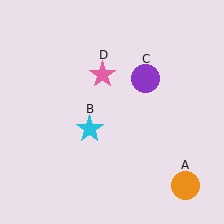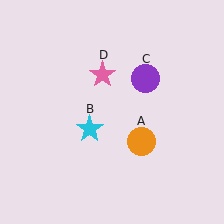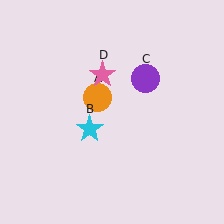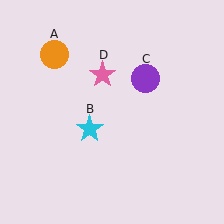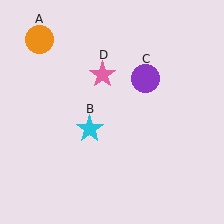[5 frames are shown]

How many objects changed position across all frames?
1 object changed position: orange circle (object A).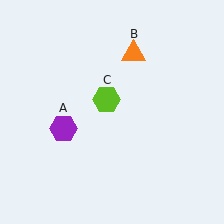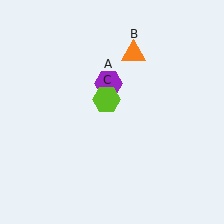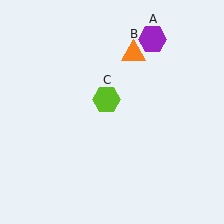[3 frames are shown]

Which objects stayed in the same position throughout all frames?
Orange triangle (object B) and lime hexagon (object C) remained stationary.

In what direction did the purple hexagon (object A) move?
The purple hexagon (object A) moved up and to the right.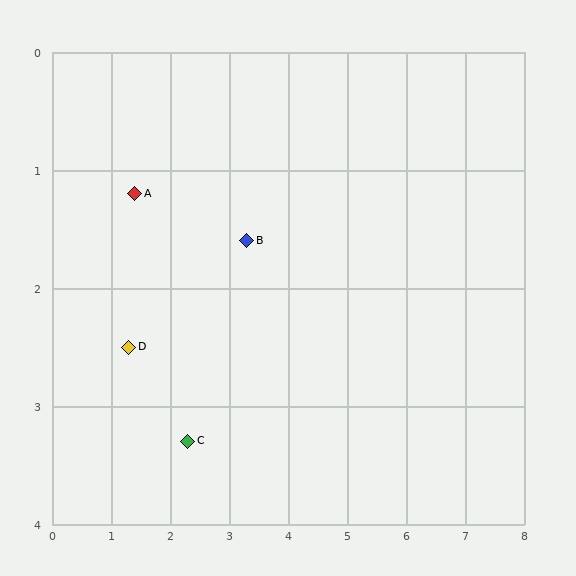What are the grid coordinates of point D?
Point D is at approximately (1.3, 2.5).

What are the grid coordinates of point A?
Point A is at approximately (1.4, 1.2).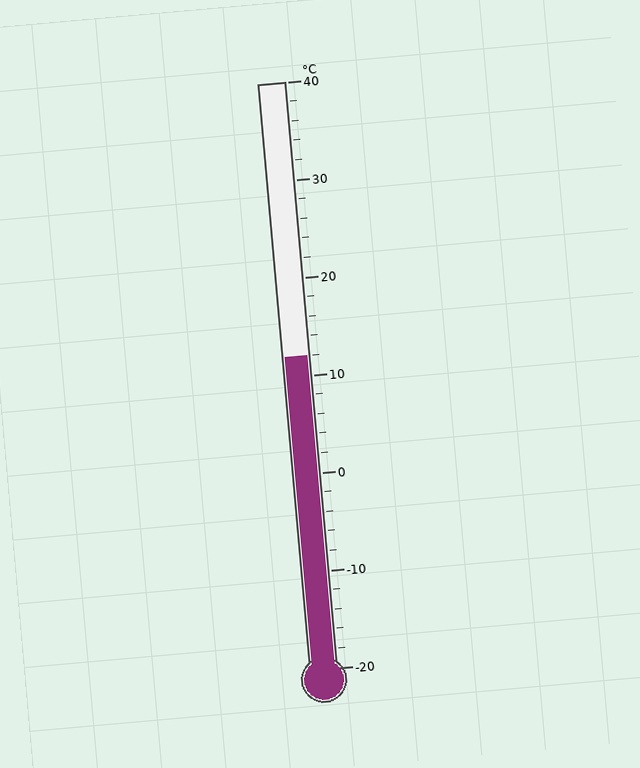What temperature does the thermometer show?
The thermometer shows approximately 12°C.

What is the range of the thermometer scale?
The thermometer scale ranges from -20°C to 40°C.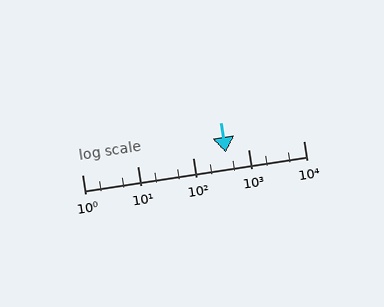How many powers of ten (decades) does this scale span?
The scale spans 4 decades, from 1 to 10000.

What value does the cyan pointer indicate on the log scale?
The pointer indicates approximately 390.